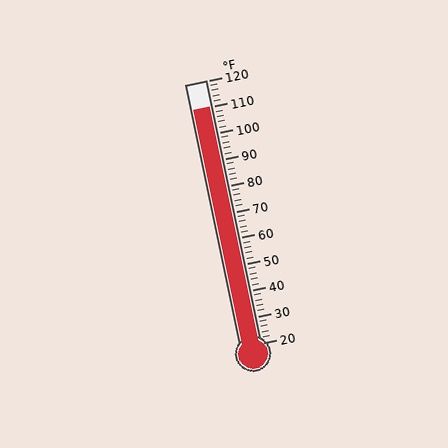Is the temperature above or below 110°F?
The temperature is at 110°F.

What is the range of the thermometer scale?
The thermometer scale ranges from 20°F to 120°F.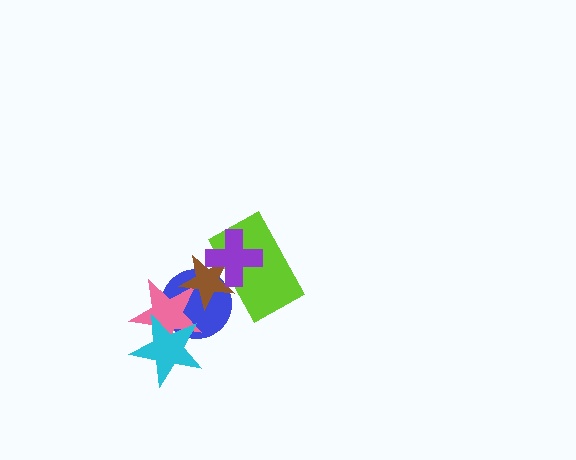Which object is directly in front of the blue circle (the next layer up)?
The pink star is directly in front of the blue circle.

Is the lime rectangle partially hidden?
Yes, it is partially covered by another shape.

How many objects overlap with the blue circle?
4 objects overlap with the blue circle.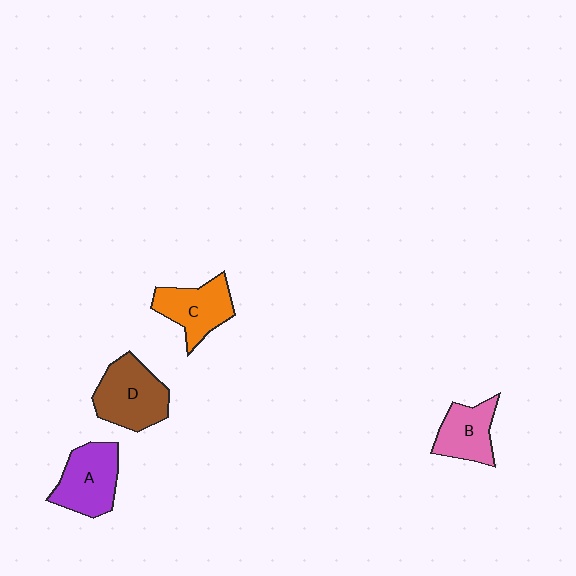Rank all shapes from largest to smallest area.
From largest to smallest: D (brown), A (purple), C (orange), B (pink).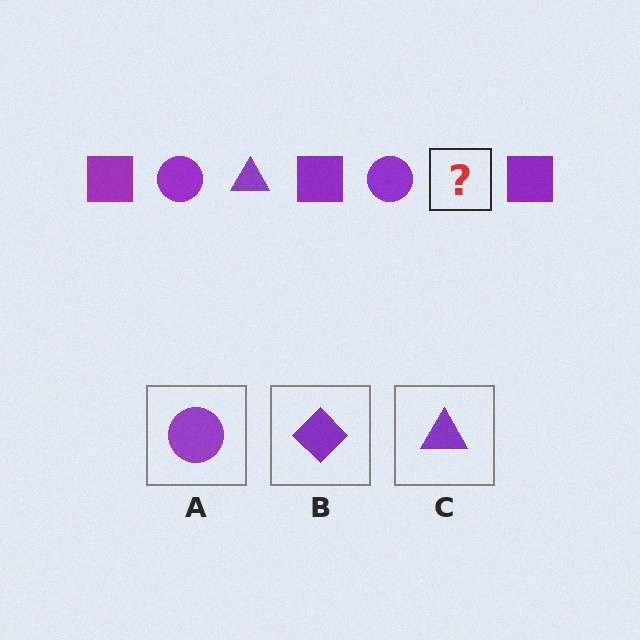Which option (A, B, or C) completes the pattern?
C.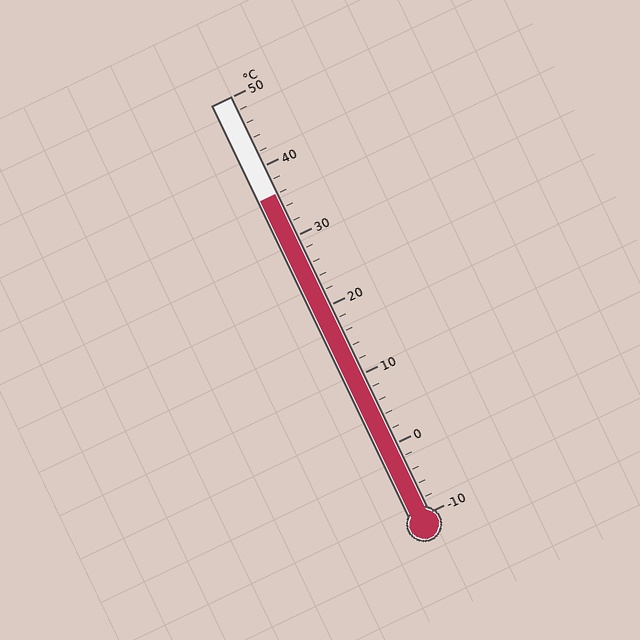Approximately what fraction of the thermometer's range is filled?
The thermometer is filled to approximately 75% of its range.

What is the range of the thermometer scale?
The thermometer scale ranges from -10°C to 50°C.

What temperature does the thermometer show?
The thermometer shows approximately 36°C.